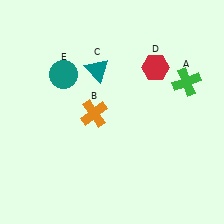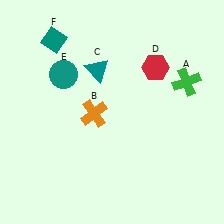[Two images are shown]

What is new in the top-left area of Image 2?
A teal diamond (F) was added in the top-left area of Image 2.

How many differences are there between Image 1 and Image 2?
There is 1 difference between the two images.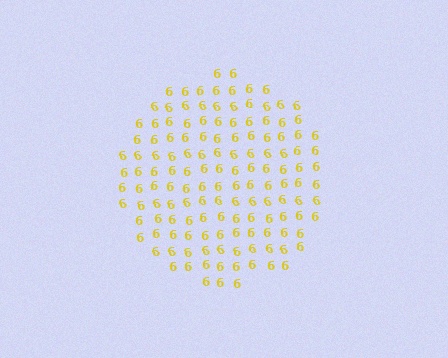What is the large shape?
The large shape is a circle.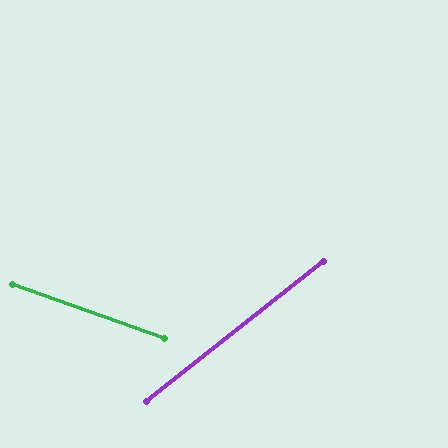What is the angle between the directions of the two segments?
Approximately 58 degrees.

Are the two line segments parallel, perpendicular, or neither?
Neither parallel nor perpendicular — they differ by about 58°.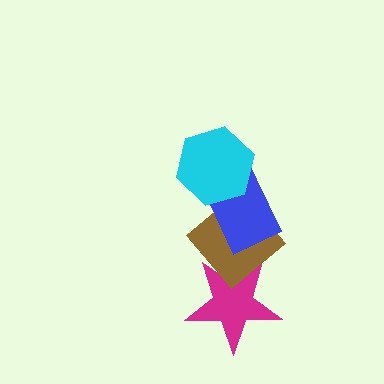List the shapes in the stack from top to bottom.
From top to bottom: the cyan hexagon, the blue rectangle, the brown diamond, the magenta star.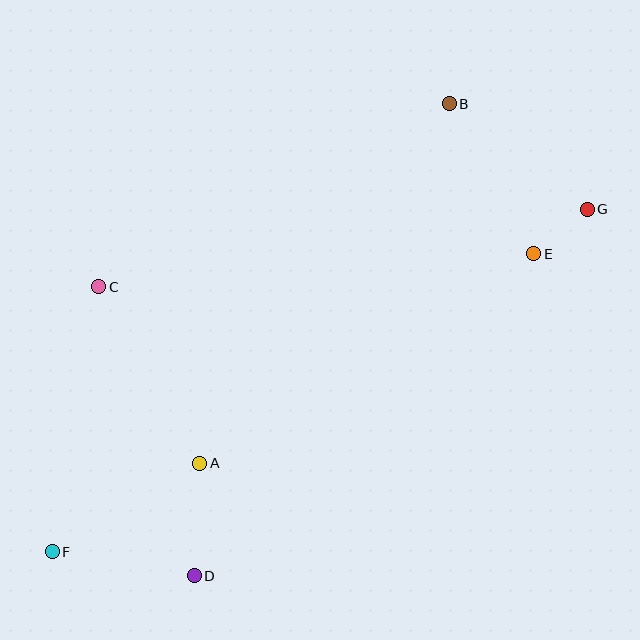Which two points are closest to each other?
Points E and G are closest to each other.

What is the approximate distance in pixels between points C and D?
The distance between C and D is approximately 304 pixels.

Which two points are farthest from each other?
Points F and G are farthest from each other.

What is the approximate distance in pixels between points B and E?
The distance between B and E is approximately 172 pixels.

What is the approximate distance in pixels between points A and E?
The distance between A and E is approximately 394 pixels.